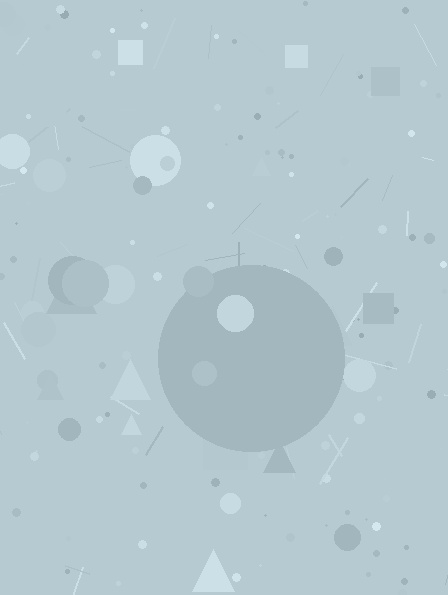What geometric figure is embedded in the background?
A circle is embedded in the background.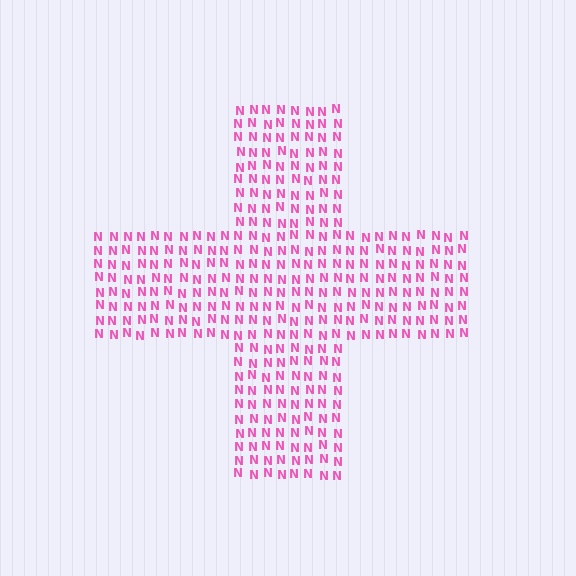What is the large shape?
The large shape is a cross.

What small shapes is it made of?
It is made of small letter N's.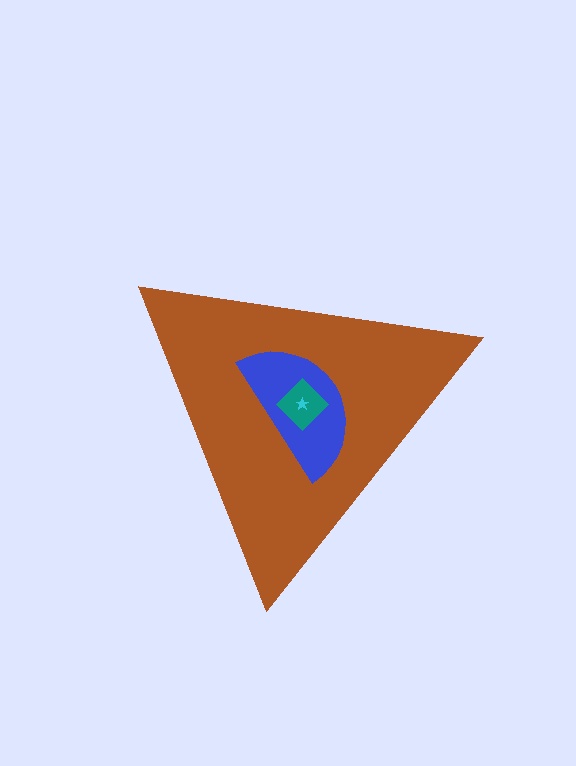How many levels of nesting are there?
4.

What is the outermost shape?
The brown triangle.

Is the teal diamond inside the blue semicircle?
Yes.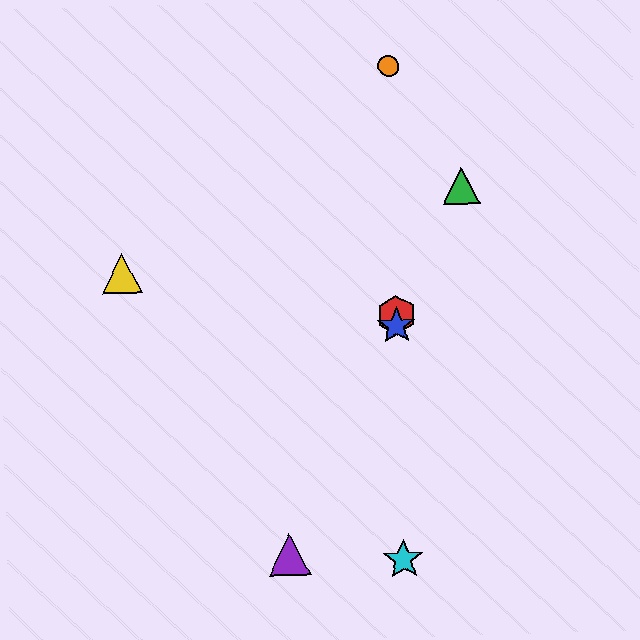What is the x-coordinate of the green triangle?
The green triangle is at x≈461.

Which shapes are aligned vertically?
The red hexagon, the blue star, the orange circle, the cyan star are aligned vertically.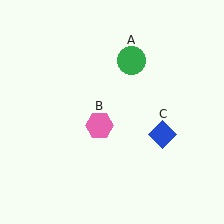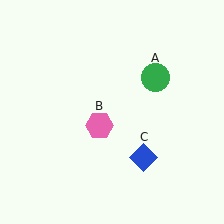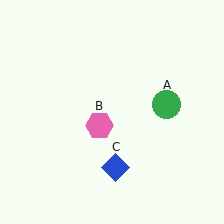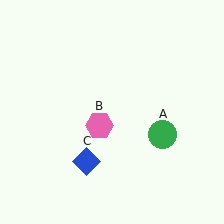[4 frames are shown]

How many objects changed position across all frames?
2 objects changed position: green circle (object A), blue diamond (object C).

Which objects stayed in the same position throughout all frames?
Pink hexagon (object B) remained stationary.